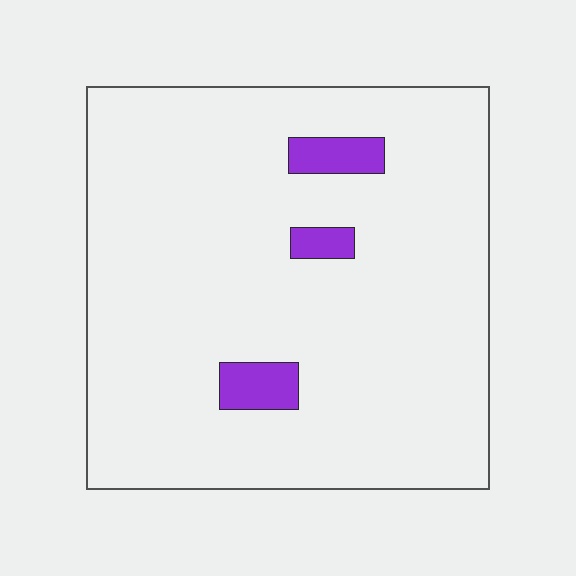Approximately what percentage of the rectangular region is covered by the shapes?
Approximately 5%.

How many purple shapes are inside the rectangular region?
3.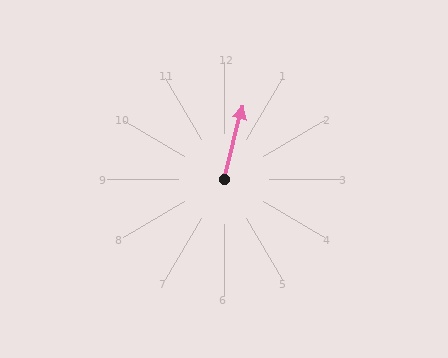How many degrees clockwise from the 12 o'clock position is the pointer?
Approximately 14 degrees.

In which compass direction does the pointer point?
North.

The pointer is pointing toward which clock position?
Roughly 12 o'clock.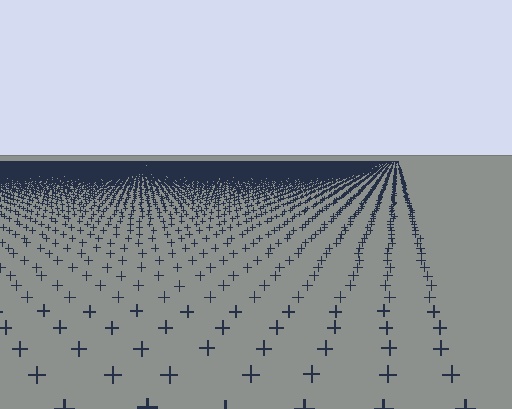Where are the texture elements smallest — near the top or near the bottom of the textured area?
Near the top.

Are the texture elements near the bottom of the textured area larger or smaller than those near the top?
Larger. Near the bottom, elements are closer to the viewer and appear at a bigger on-screen size.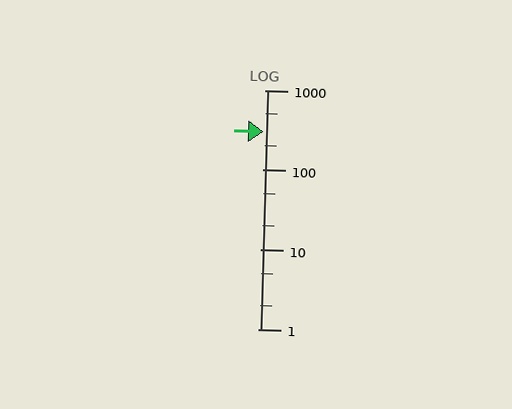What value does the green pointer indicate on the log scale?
The pointer indicates approximately 300.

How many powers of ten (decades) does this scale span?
The scale spans 3 decades, from 1 to 1000.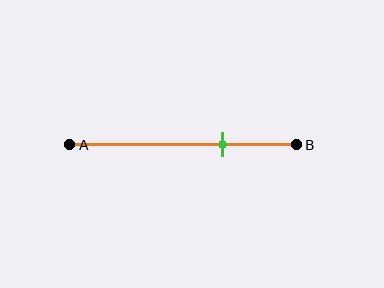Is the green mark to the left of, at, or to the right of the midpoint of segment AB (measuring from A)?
The green mark is to the right of the midpoint of segment AB.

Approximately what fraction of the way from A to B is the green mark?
The green mark is approximately 70% of the way from A to B.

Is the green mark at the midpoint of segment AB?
No, the mark is at about 70% from A, not at the 50% midpoint.